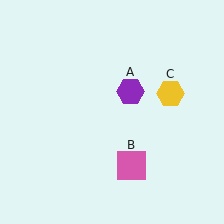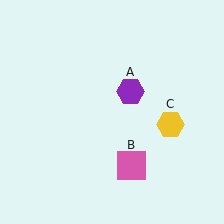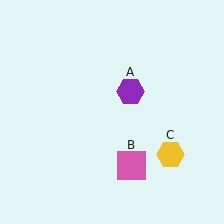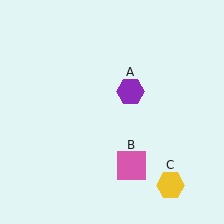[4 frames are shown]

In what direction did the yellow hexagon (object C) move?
The yellow hexagon (object C) moved down.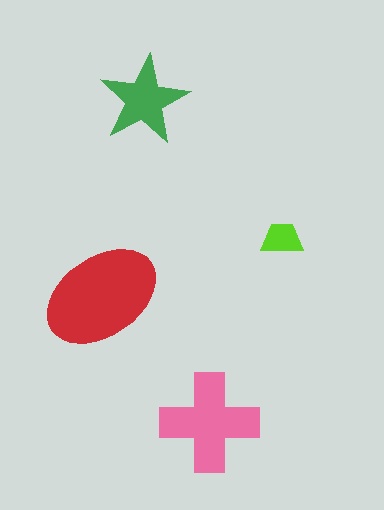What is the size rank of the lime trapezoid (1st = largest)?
4th.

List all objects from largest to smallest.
The red ellipse, the pink cross, the green star, the lime trapezoid.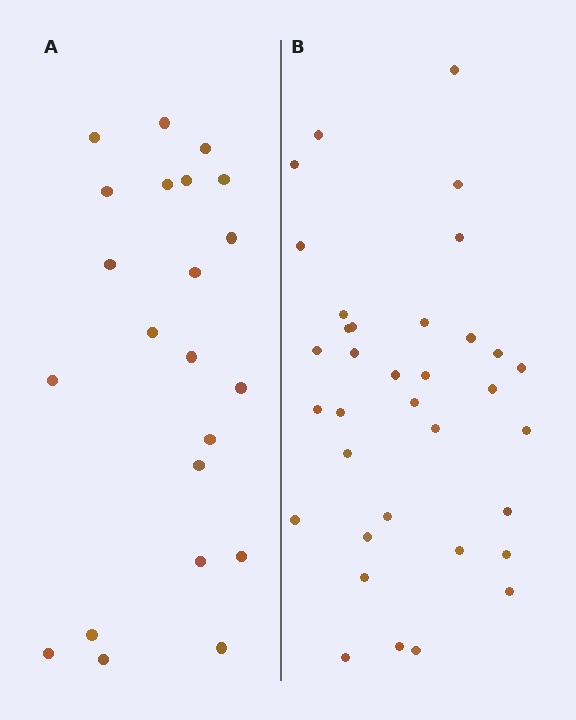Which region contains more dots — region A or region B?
Region B (the right region) has more dots.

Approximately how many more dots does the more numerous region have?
Region B has approximately 15 more dots than region A.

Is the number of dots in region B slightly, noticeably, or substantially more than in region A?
Region B has substantially more. The ratio is roughly 1.6 to 1.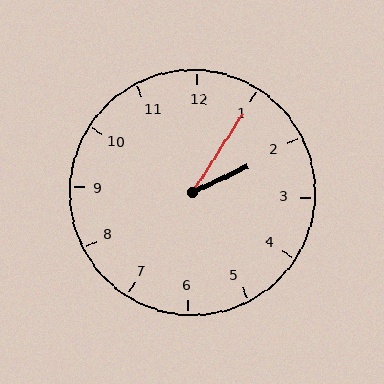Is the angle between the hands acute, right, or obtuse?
It is acute.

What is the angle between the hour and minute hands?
Approximately 32 degrees.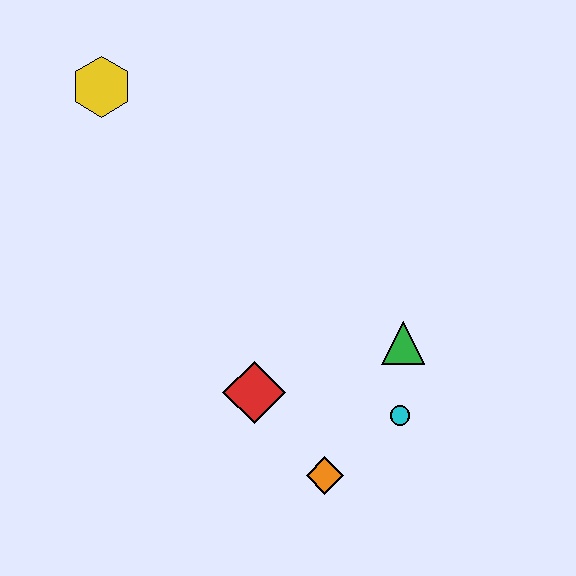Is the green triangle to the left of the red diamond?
No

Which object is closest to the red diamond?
The orange diamond is closest to the red diamond.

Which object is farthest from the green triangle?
The yellow hexagon is farthest from the green triangle.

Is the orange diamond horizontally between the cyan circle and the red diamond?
Yes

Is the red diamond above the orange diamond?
Yes